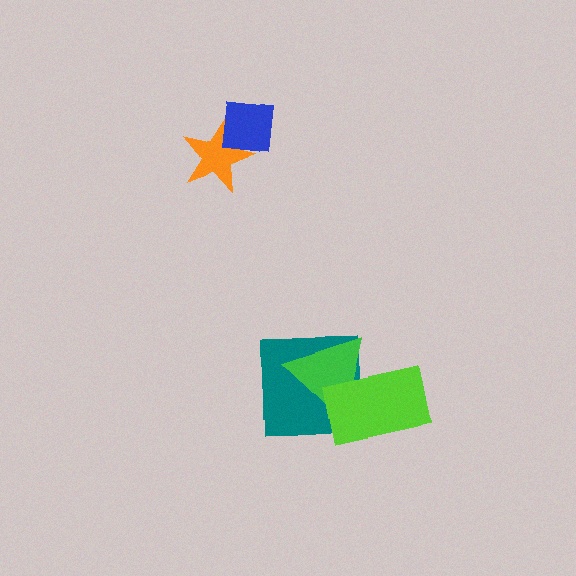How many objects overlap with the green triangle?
2 objects overlap with the green triangle.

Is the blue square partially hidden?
No, no other shape covers it.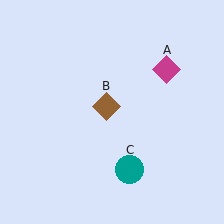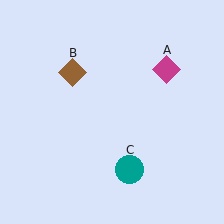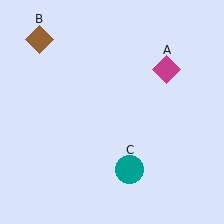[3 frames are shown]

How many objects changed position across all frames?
1 object changed position: brown diamond (object B).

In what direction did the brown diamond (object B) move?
The brown diamond (object B) moved up and to the left.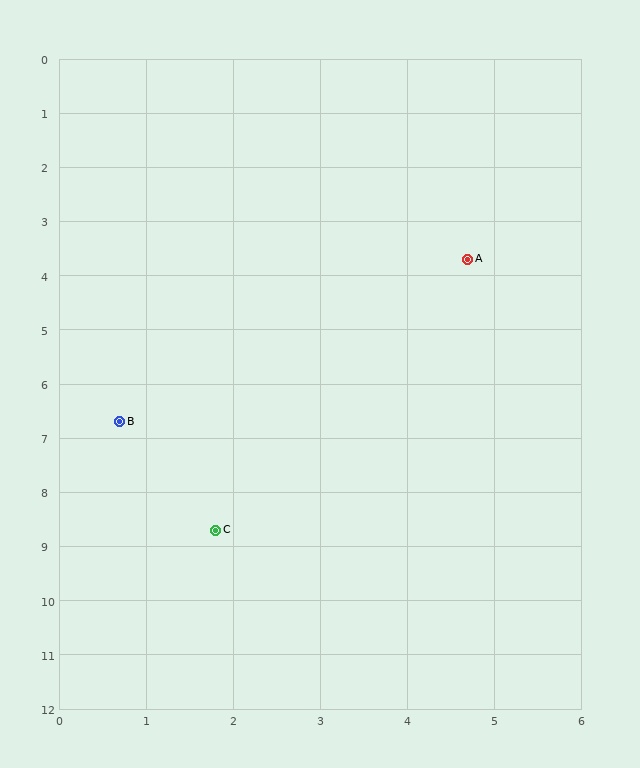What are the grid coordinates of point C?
Point C is at approximately (1.8, 8.7).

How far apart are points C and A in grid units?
Points C and A are about 5.8 grid units apart.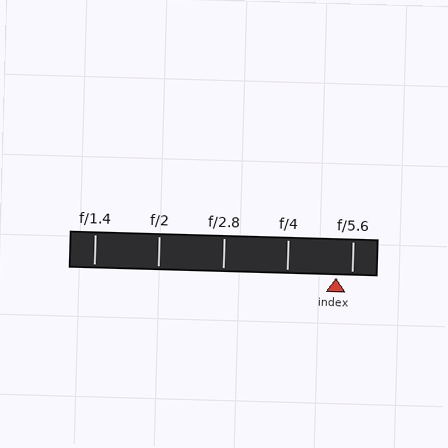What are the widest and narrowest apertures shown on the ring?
The widest aperture shown is f/1.4 and the narrowest is f/5.6.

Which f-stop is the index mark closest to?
The index mark is closest to f/5.6.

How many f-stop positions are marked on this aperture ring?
There are 5 f-stop positions marked.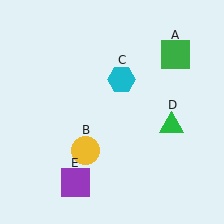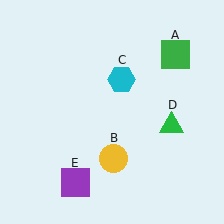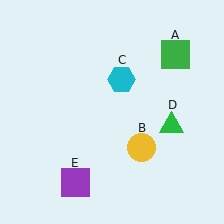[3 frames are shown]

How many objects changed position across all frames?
1 object changed position: yellow circle (object B).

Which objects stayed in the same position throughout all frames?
Green square (object A) and cyan hexagon (object C) and green triangle (object D) and purple square (object E) remained stationary.